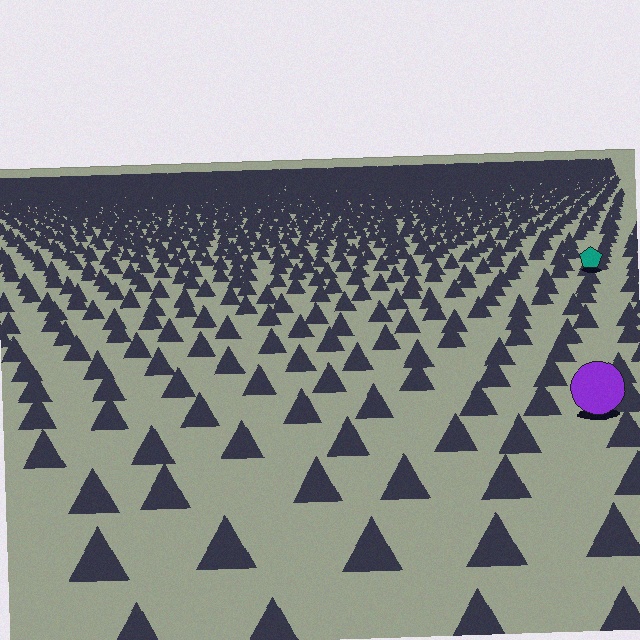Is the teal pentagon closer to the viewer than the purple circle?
No. The purple circle is closer — you can tell from the texture gradient: the ground texture is coarser near it.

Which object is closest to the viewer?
The purple circle is closest. The texture marks near it are larger and more spread out.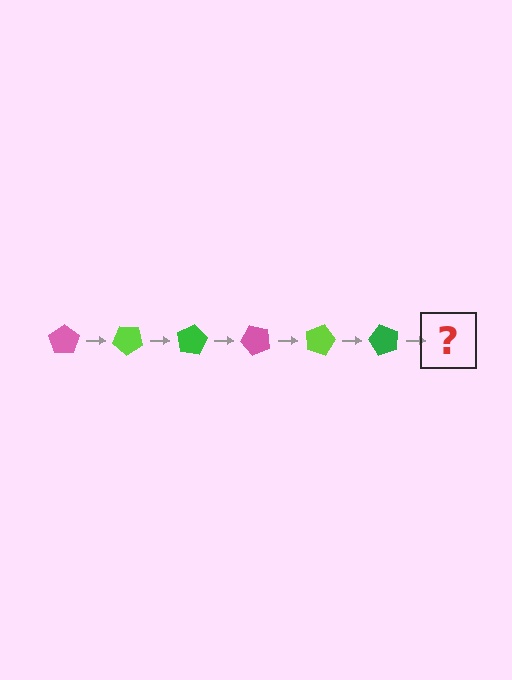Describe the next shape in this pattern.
It should be a pink pentagon, rotated 240 degrees from the start.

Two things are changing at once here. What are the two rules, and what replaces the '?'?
The two rules are that it rotates 40 degrees each step and the color cycles through pink, lime, and green. The '?' should be a pink pentagon, rotated 240 degrees from the start.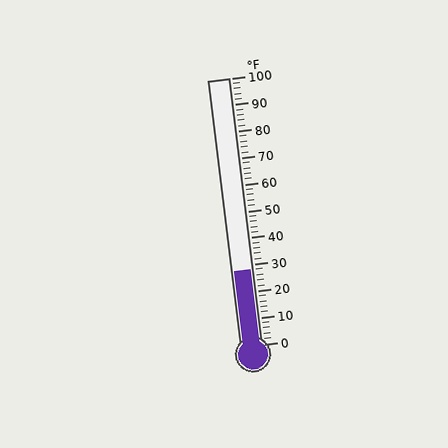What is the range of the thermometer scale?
The thermometer scale ranges from 0°F to 100°F.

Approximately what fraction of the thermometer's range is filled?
The thermometer is filled to approximately 30% of its range.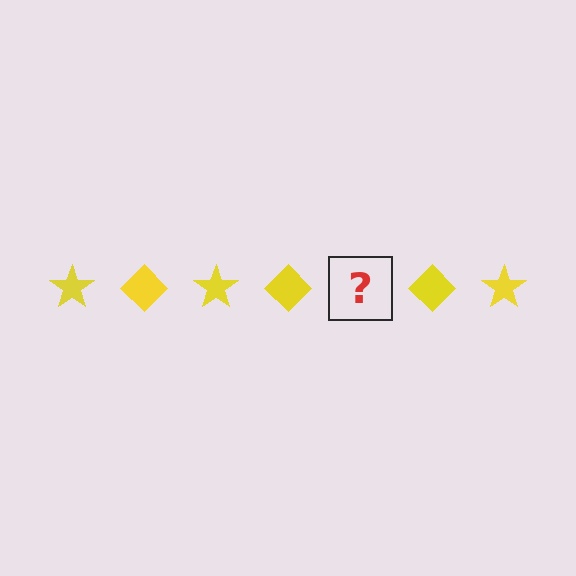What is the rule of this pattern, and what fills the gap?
The rule is that the pattern cycles through star, diamond shapes in yellow. The gap should be filled with a yellow star.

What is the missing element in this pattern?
The missing element is a yellow star.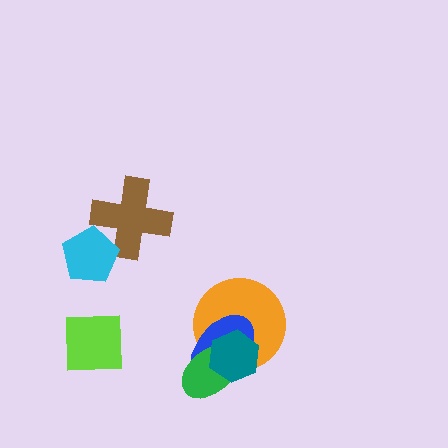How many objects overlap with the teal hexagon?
3 objects overlap with the teal hexagon.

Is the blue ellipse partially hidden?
Yes, it is partially covered by another shape.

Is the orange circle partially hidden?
Yes, it is partially covered by another shape.